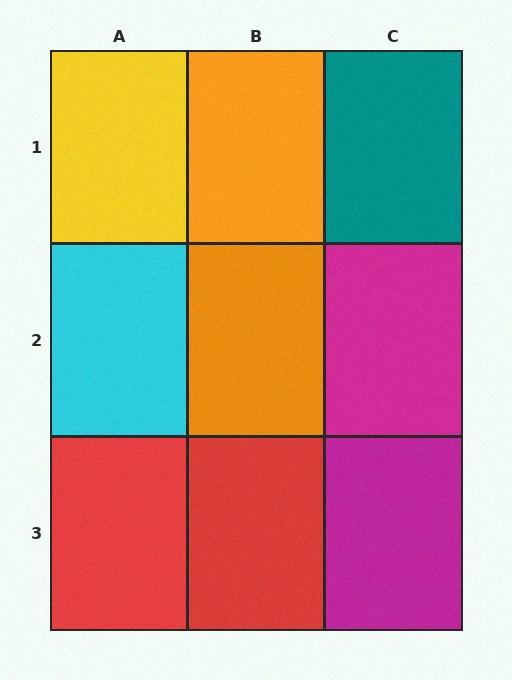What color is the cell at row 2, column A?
Cyan.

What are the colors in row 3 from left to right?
Red, red, magenta.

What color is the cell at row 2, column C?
Magenta.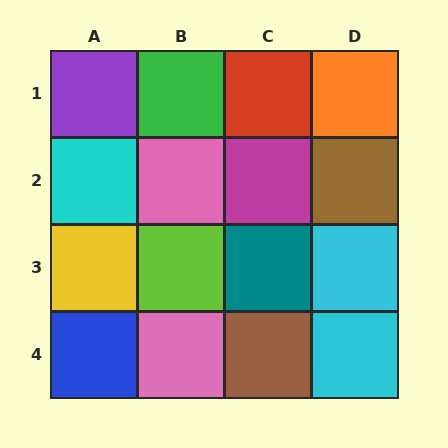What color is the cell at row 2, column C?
Magenta.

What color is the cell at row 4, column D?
Cyan.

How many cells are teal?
1 cell is teal.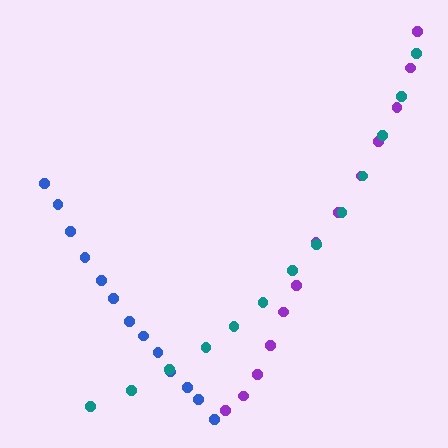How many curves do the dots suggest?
There are 3 distinct paths.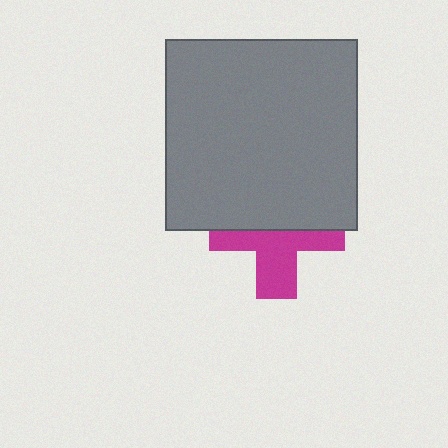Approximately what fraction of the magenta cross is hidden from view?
Roughly 51% of the magenta cross is hidden behind the gray square.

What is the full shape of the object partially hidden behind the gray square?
The partially hidden object is a magenta cross.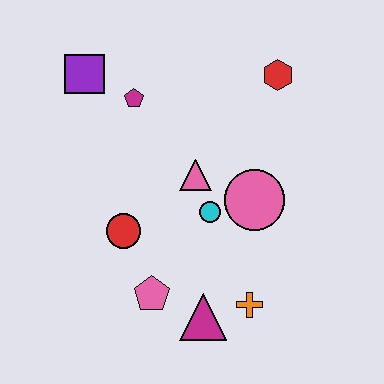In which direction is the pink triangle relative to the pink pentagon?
The pink triangle is above the pink pentagon.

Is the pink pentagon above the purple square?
No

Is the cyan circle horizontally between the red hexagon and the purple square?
Yes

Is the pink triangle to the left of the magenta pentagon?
No